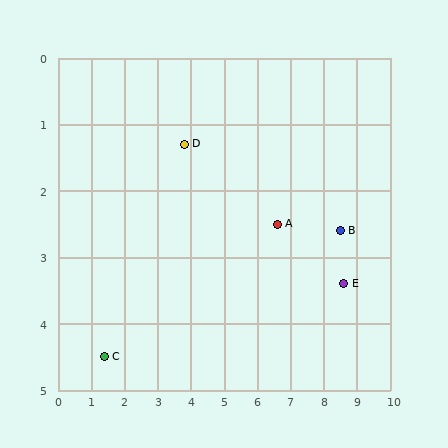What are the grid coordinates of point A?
Point A is at approximately (6.6, 2.5).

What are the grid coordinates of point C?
Point C is at approximately (1.4, 4.5).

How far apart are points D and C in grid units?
Points D and C are about 4.0 grid units apart.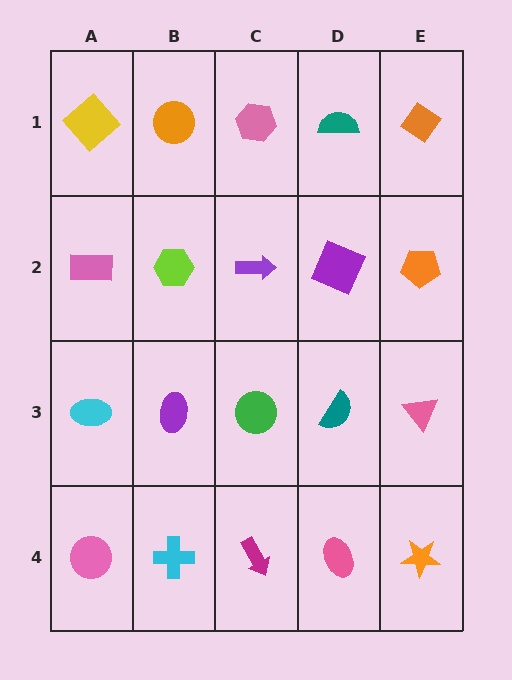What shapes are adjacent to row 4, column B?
A purple ellipse (row 3, column B), a pink circle (row 4, column A), a magenta arrow (row 4, column C).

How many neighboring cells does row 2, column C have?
4.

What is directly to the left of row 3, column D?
A green circle.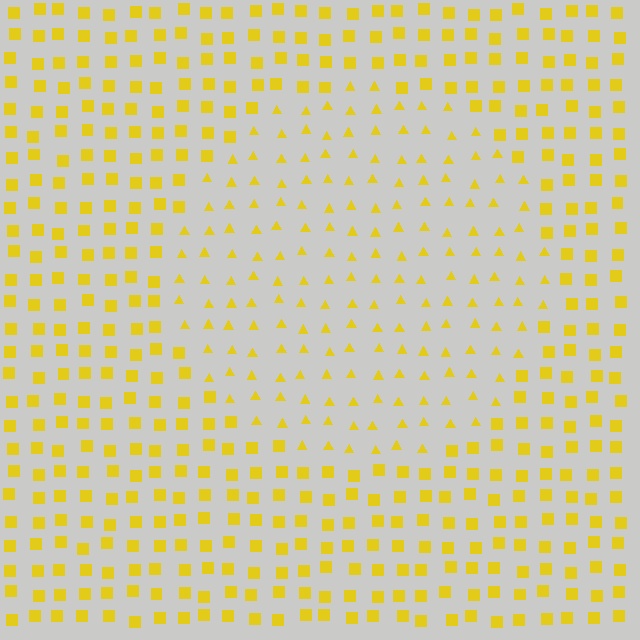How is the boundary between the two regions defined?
The boundary is defined by a change in element shape: triangles inside vs. squares outside. All elements share the same color and spacing.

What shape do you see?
I see a circle.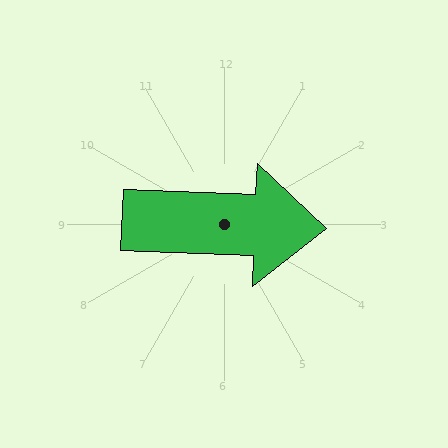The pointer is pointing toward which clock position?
Roughly 3 o'clock.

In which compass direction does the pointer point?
East.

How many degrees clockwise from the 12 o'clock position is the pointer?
Approximately 92 degrees.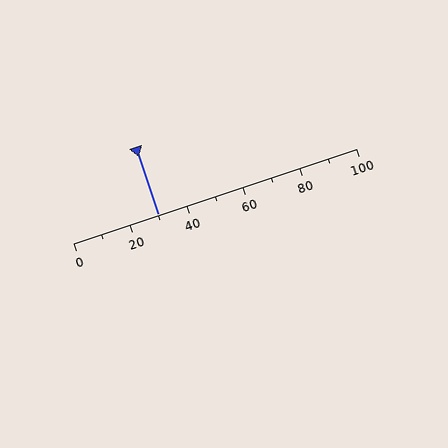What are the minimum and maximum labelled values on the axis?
The axis runs from 0 to 100.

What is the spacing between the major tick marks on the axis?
The major ticks are spaced 20 apart.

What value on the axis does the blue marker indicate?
The marker indicates approximately 30.